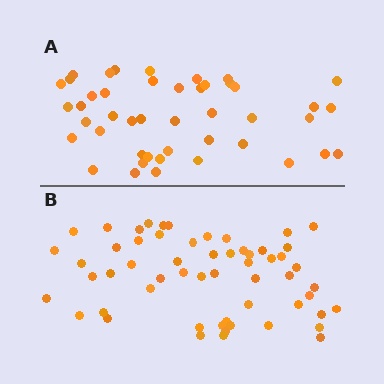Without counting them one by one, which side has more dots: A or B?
Region B (the bottom region) has more dots.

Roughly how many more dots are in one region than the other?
Region B has roughly 12 or so more dots than region A.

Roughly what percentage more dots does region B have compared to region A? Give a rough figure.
About 25% more.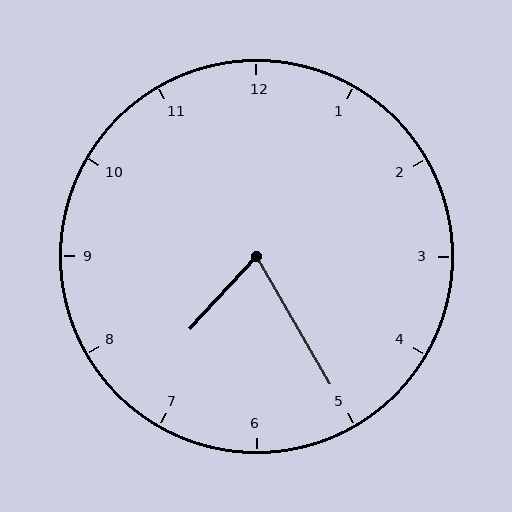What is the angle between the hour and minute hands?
Approximately 72 degrees.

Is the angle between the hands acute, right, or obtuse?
It is acute.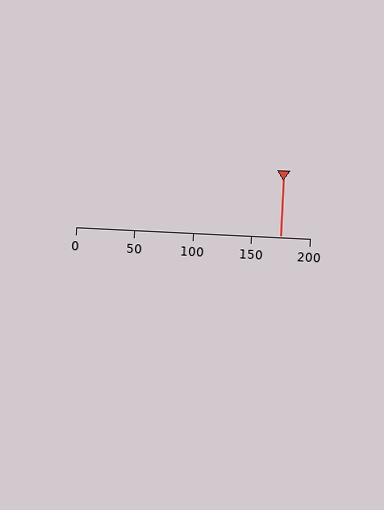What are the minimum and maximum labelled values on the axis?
The axis runs from 0 to 200.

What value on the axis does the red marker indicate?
The marker indicates approximately 175.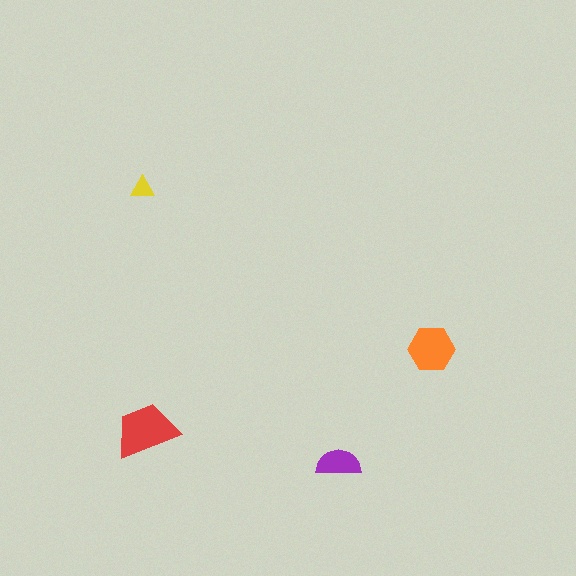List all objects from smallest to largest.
The yellow triangle, the purple semicircle, the orange hexagon, the red trapezoid.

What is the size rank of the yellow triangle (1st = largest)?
4th.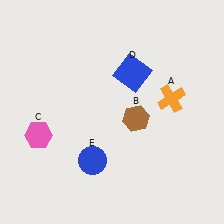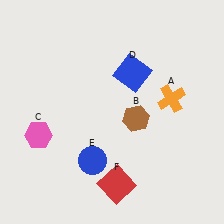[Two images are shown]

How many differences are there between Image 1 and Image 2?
There is 1 difference between the two images.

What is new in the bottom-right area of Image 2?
A red square (F) was added in the bottom-right area of Image 2.